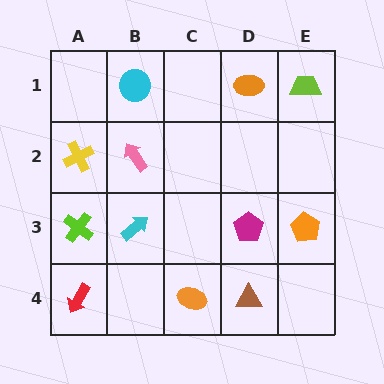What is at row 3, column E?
An orange pentagon.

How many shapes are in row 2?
2 shapes.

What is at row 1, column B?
A cyan circle.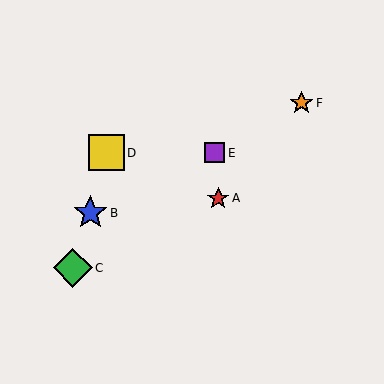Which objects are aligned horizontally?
Objects D, E are aligned horizontally.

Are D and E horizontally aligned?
Yes, both are at y≈153.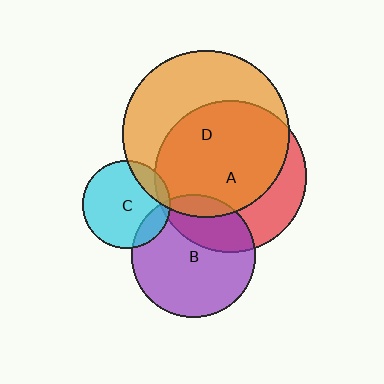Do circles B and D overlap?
Yes.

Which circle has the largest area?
Circle D (orange).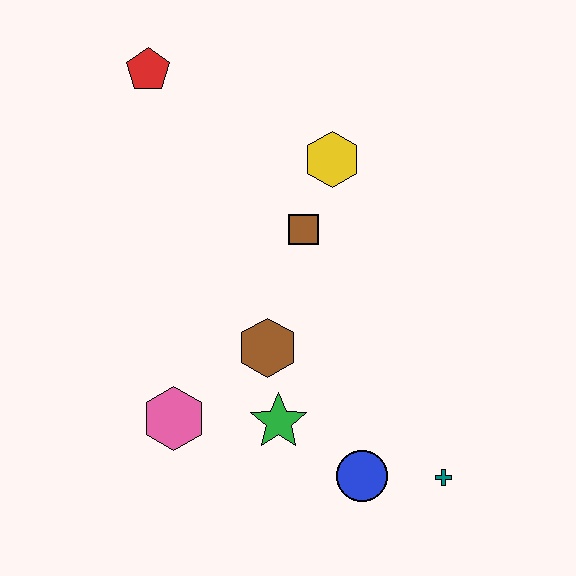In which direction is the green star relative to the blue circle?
The green star is to the left of the blue circle.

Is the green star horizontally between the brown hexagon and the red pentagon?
No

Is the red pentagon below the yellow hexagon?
No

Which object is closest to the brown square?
The yellow hexagon is closest to the brown square.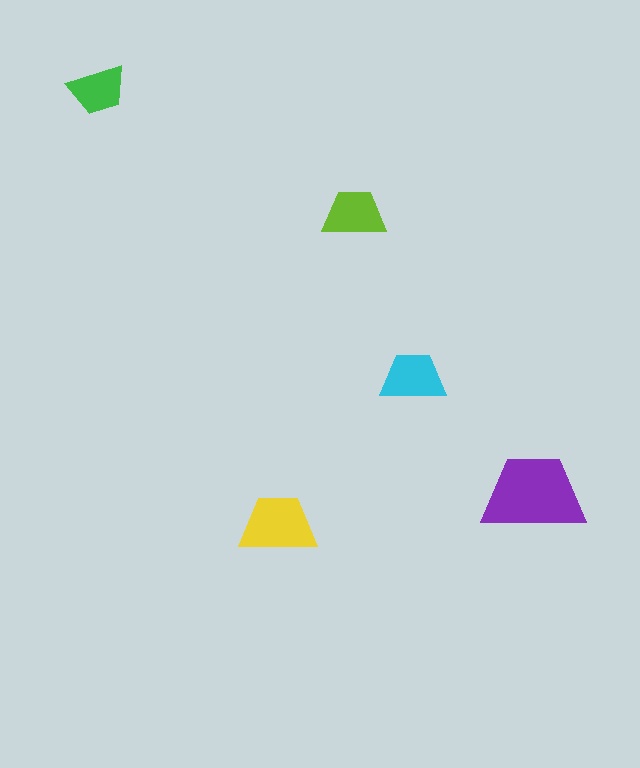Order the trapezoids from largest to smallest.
the purple one, the yellow one, the cyan one, the lime one, the green one.